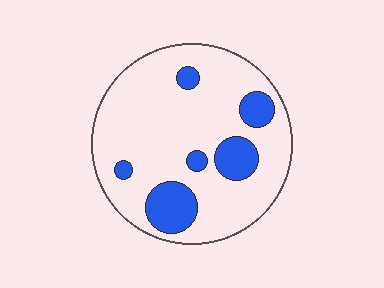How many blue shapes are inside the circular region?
6.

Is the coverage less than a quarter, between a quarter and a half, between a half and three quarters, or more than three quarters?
Less than a quarter.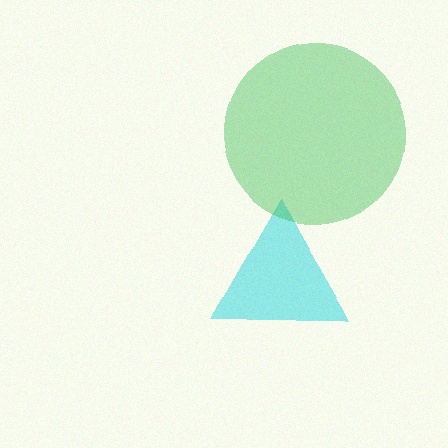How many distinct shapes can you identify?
There are 2 distinct shapes: a cyan triangle, a green circle.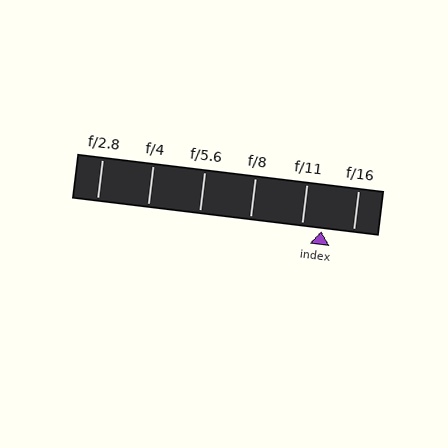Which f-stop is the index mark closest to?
The index mark is closest to f/11.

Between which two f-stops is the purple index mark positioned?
The index mark is between f/11 and f/16.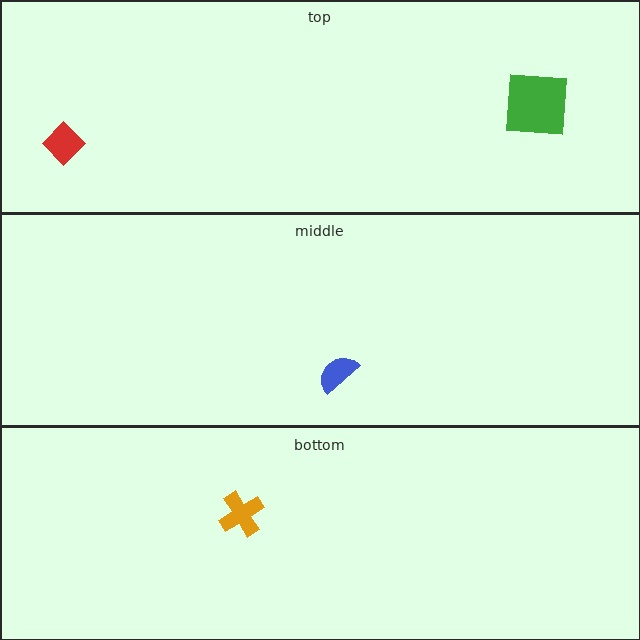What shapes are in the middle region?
The blue semicircle.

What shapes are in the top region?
The red diamond, the green square.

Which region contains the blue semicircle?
The middle region.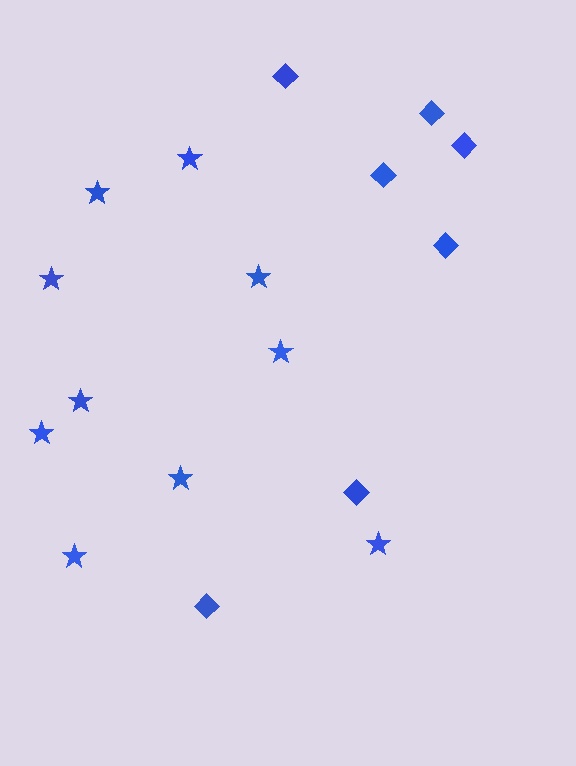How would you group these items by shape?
There are 2 groups: one group of diamonds (7) and one group of stars (10).